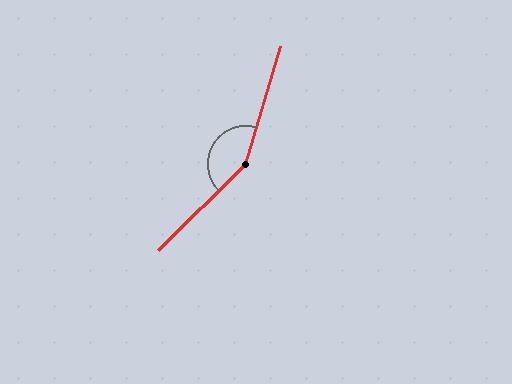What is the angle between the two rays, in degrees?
Approximately 151 degrees.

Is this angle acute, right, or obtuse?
It is obtuse.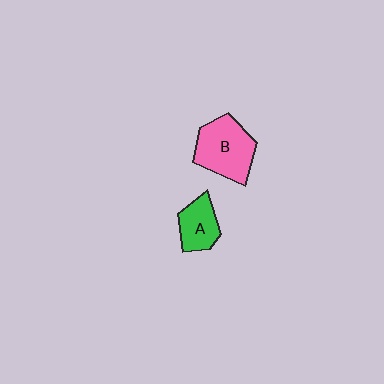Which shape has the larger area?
Shape B (pink).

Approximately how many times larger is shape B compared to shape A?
Approximately 1.7 times.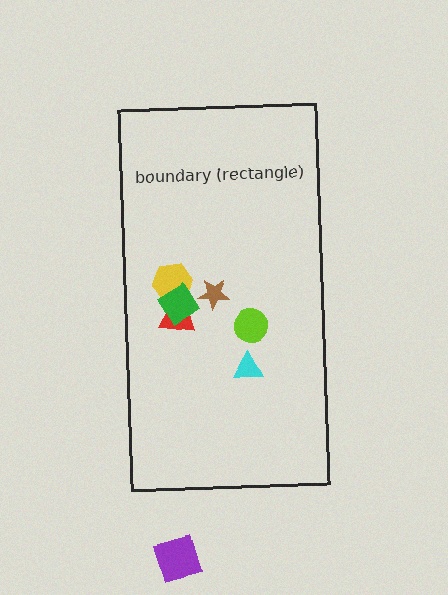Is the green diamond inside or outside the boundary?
Inside.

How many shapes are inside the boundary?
6 inside, 1 outside.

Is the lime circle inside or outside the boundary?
Inside.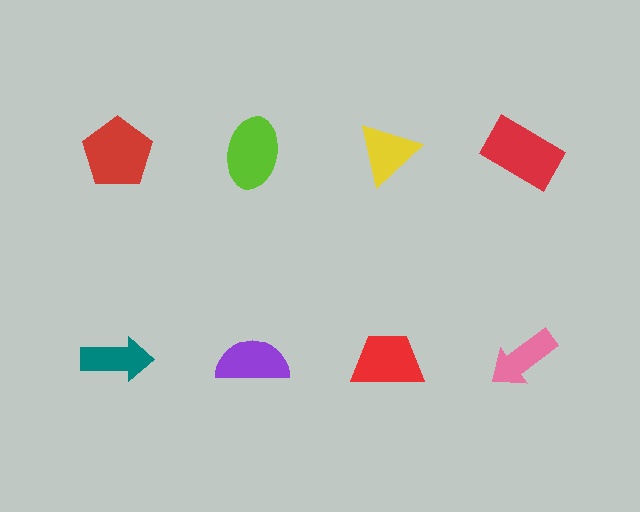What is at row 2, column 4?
A pink arrow.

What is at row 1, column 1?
A red pentagon.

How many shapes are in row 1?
4 shapes.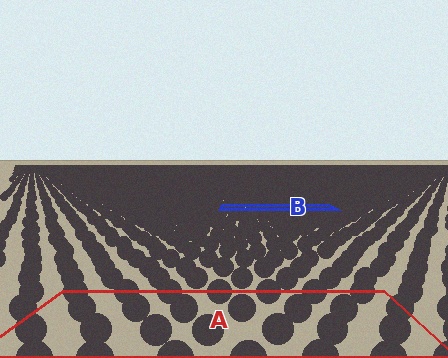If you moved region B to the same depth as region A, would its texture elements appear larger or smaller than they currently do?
They would appear larger. At a closer depth, the same texture elements are projected at a bigger on-screen size.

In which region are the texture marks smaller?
The texture marks are smaller in region B, because it is farther away.